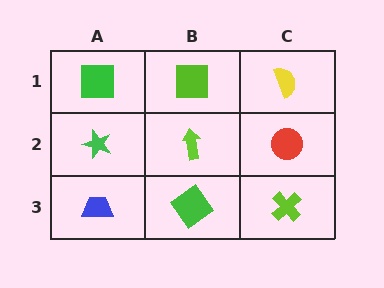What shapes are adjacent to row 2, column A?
A green square (row 1, column A), a blue trapezoid (row 3, column A), a lime arrow (row 2, column B).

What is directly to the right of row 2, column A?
A lime arrow.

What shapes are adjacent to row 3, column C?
A red circle (row 2, column C), a green diamond (row 3, column B).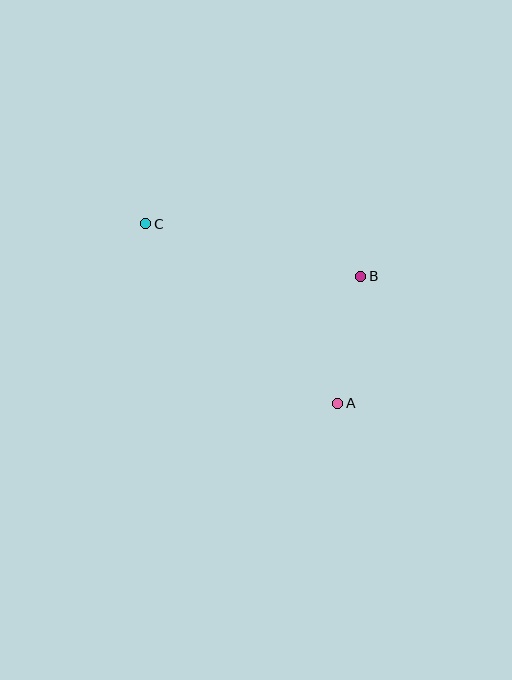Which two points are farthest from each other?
Points A and C are farthest from each other.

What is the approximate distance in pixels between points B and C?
The distance between B and C is approximately 222 pixels.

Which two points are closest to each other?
Points A and B are closest to each other.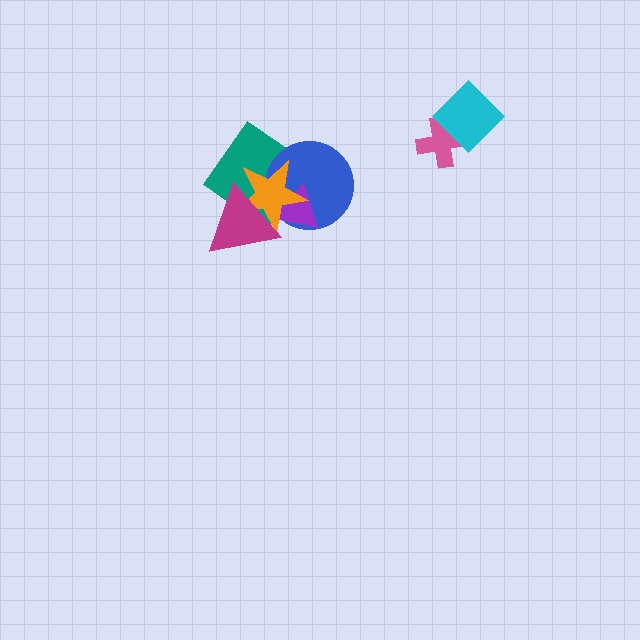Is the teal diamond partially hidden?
Yes, it is partially covered by another shape.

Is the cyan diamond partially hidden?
No, no other shape covers it.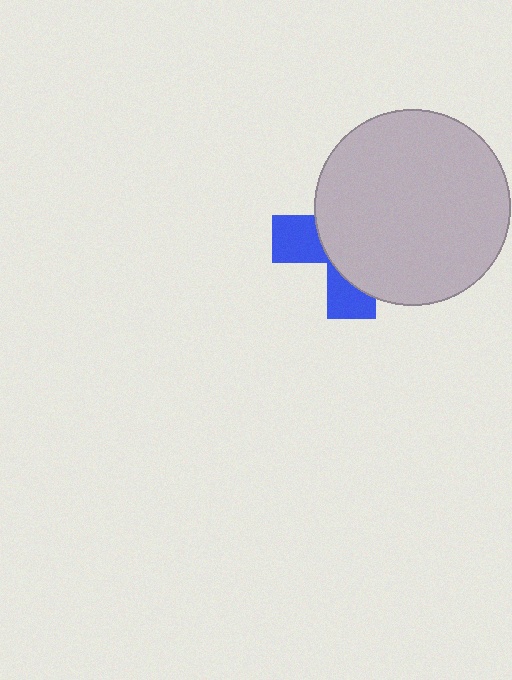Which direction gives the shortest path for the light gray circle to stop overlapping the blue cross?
Moving right gives the shortest separation.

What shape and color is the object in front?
The object in front is a light gray circle.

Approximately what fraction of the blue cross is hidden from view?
Roughly 69% of the blue cross is hidden behind the light gray circle.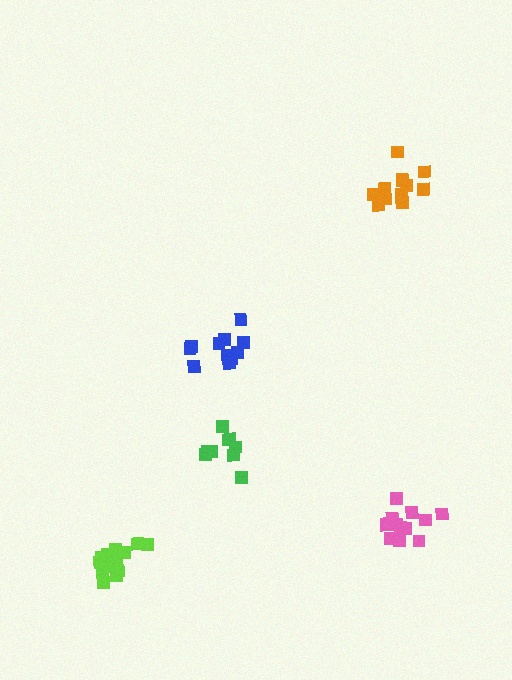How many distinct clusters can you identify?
There are 5 distinct clusters.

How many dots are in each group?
Group 1: 13 dots, Group 2: 13 dots, Group 3: 9 dots, Group 4: 15 dots, Group 5: 14 dots (64 total).